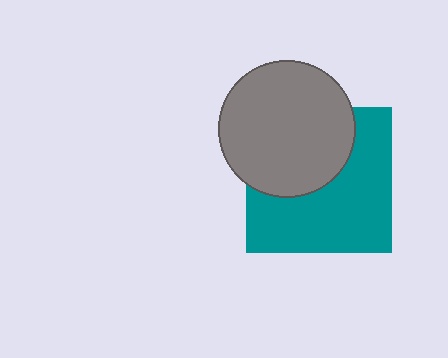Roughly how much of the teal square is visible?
About half of it is visible (roughly 59%).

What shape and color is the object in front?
The object in front is a gray circle.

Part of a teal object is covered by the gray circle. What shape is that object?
It is a square.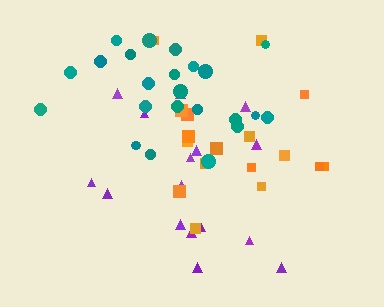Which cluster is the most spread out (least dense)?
Orange.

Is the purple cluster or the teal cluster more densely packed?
Teal.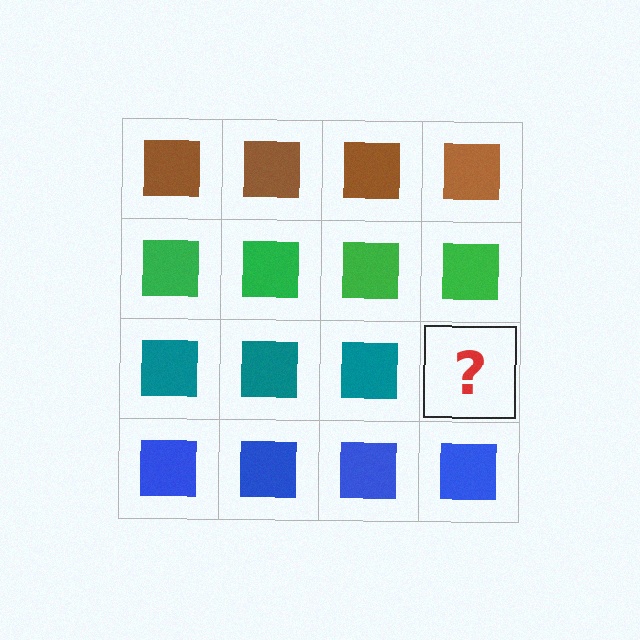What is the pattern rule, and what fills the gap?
The rule is that each row has a consistent color. The gap should be filled with a teal square.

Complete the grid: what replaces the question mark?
The question mark should be replaced with a teal square.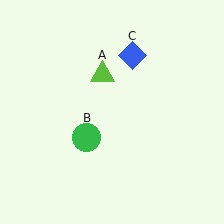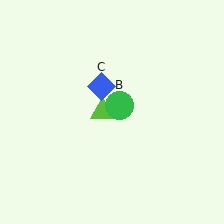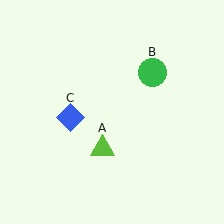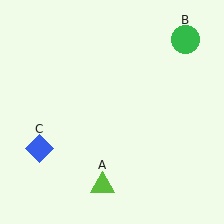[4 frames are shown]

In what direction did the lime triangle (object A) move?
The lime triangle (object A) moved down.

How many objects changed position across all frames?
3 objects changed position: lime triangle (object A), green circle (object B), blue diamond (object C).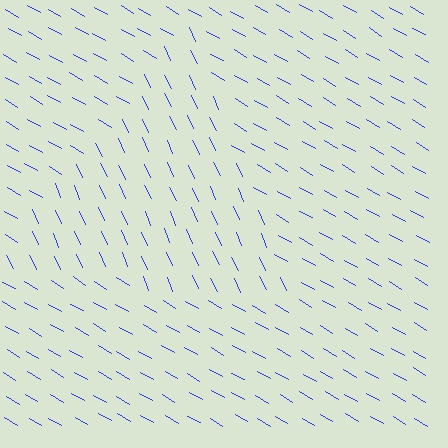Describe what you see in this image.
The image is filled with small blue line segments. A triangle region in the image has lines oriented differently from the surrounding lines, creating a visible texture boundary.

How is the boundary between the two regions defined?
The boundary is defined purely by a change in line orientation (approximately 35 degrees difference). All lines are the same color and thickness.